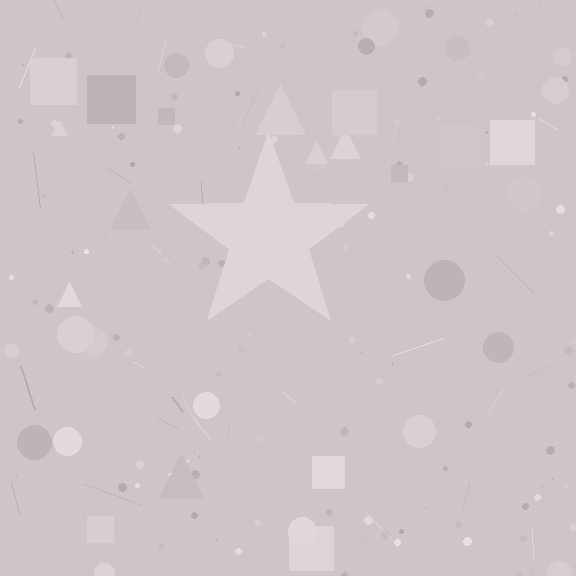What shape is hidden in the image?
A star is hidden in the image.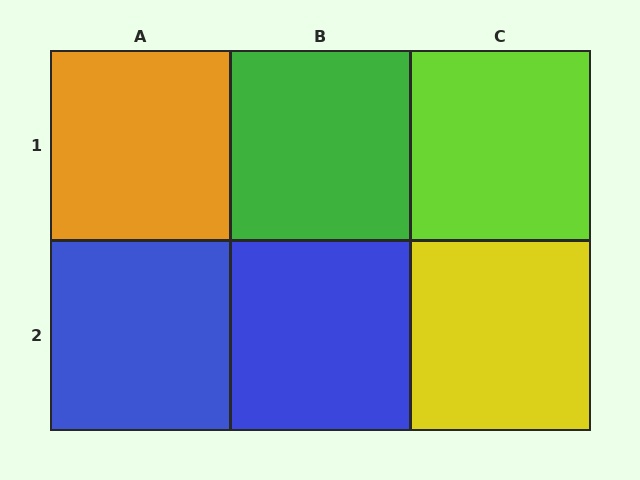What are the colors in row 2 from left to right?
Blue, blue, yellow.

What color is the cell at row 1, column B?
Green.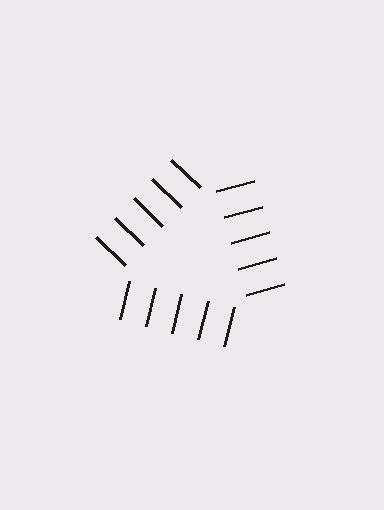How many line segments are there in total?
15 — 5 along each of the 3 edges.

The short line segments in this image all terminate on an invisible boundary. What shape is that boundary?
An illusory triangle — the line segments terminate on its edges but no continuous stroke is drawn.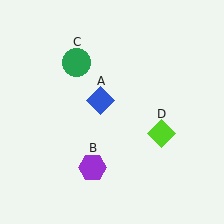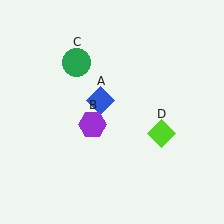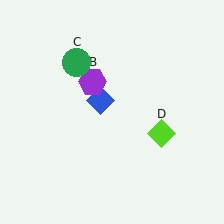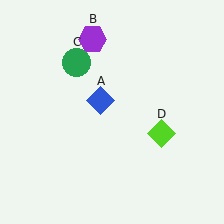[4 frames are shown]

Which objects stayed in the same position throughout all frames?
Blue diamond (object A) and green circle (object C) and lime diamond (object D) remained stationary.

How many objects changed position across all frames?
1 object changed position: purple hexagon (object B).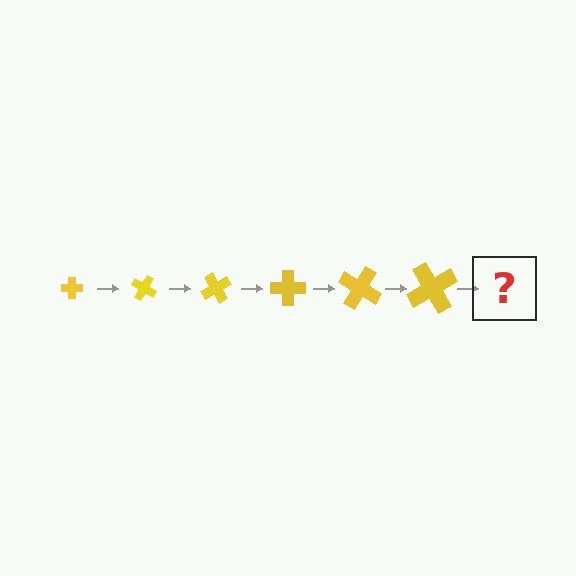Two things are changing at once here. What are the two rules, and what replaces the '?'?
The two rules are that the cross grows larger each step and it rotates 30 degrees each step. The '?' should be a cross, larger than the previous one and rotated 180 degrees from the start.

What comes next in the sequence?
The next element should be a cross, larger than the previous one and rotated 180 degrees from the start.